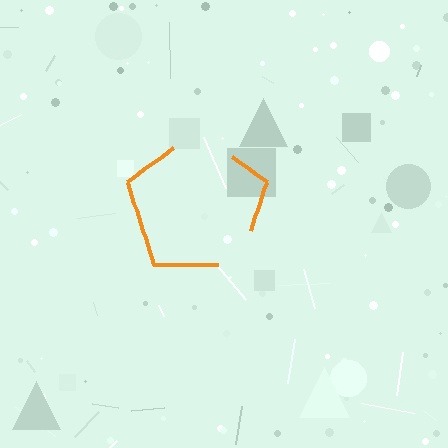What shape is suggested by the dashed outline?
The dashed outline suggests a pentagon.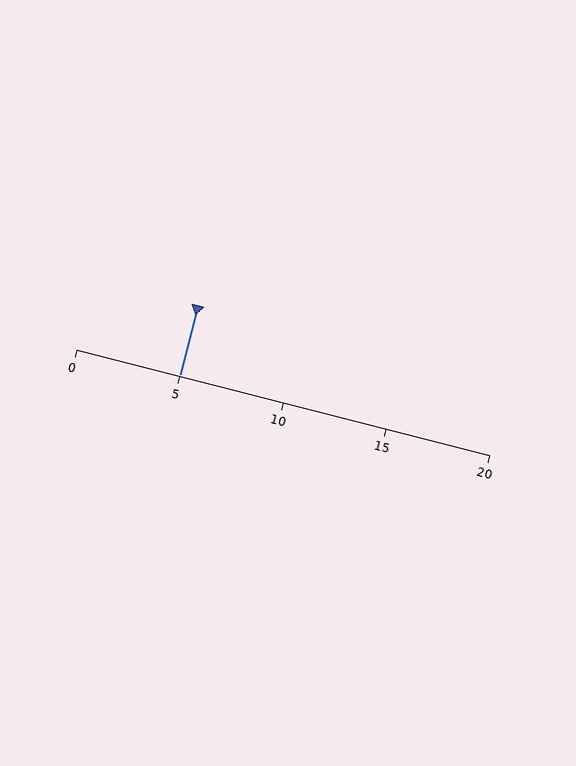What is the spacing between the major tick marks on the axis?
The major ticks are spaced 5 apart.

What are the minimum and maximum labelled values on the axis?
The axis runs from 0 to 20.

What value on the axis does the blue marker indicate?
The marker indicates approximately 5.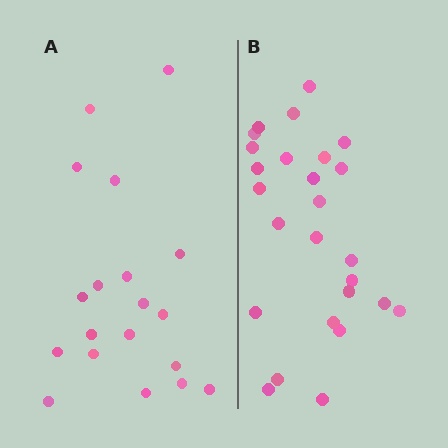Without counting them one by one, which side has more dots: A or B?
Region B (the right region) has more dots.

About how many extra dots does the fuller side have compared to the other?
Region B has roughly 8 or so more dots than region A.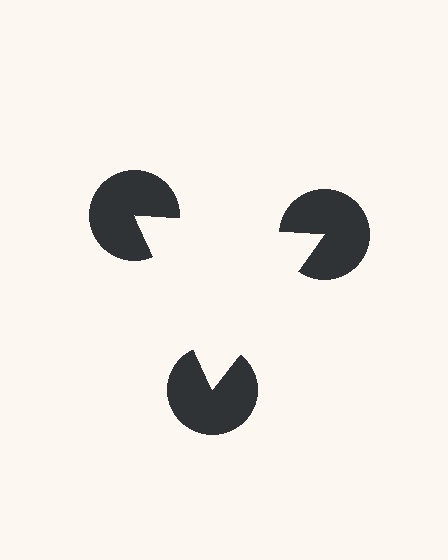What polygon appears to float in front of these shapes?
An illusory triangle — its edges are inferred from the aligned wedge cuts in the pac-man discs, not physically drawn.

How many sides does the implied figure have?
3 sides.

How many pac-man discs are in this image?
There are 3 — one at each vertex of the illusory triangle.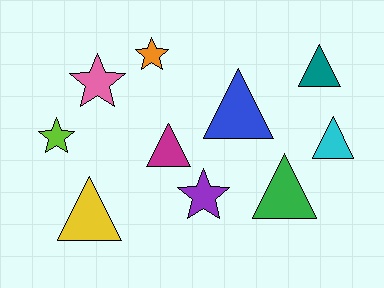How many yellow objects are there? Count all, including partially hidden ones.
There is 1 yellow object.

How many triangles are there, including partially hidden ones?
There are 6 triangles.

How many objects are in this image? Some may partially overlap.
There are 10 objects.